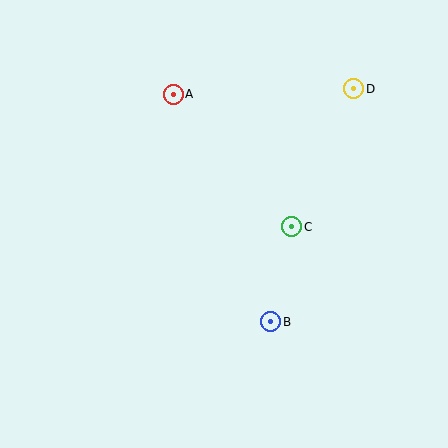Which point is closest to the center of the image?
Point C at (292, 227) is closest to the center.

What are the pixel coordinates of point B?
Point B is at (271, 322).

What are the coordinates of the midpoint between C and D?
The midpoint between C and D is at (323, 158).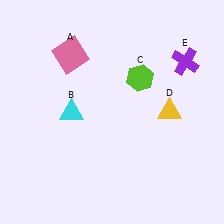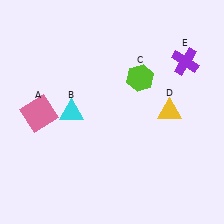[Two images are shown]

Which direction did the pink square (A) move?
The pink square (A) moved down.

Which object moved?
The pink square (A) moved down.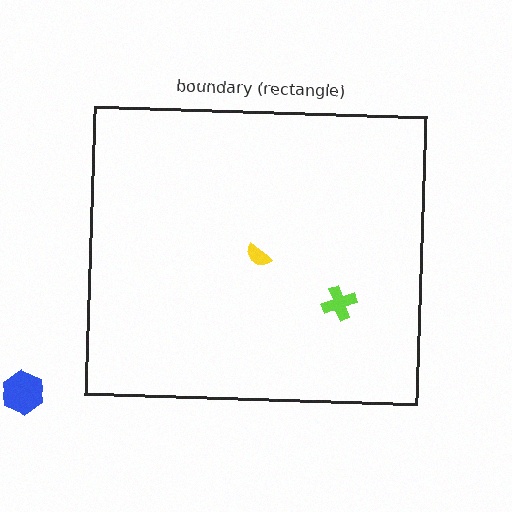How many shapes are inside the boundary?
2 inside, 1 outside.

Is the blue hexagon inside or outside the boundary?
Outside.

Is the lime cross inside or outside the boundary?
Inside.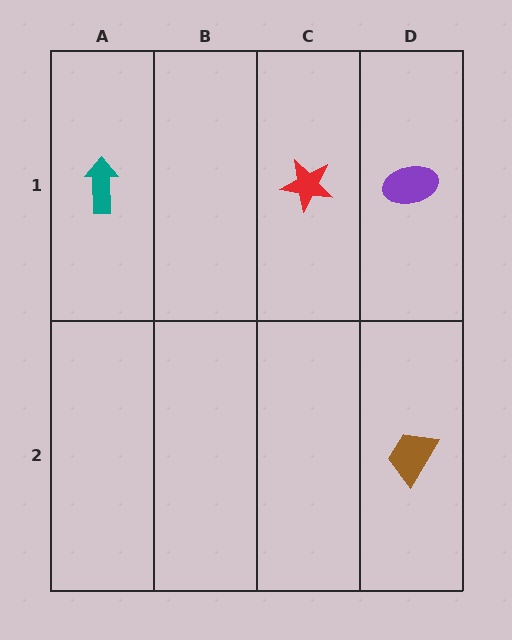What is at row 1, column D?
A purple ellipse.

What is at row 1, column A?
A teal arrow.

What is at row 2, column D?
A brown trapezoid.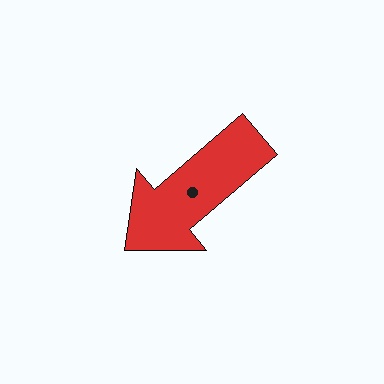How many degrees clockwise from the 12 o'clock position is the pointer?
Approximately 229 degrees.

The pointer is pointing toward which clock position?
Roughly 8 o'clock.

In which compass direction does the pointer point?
Southwest.